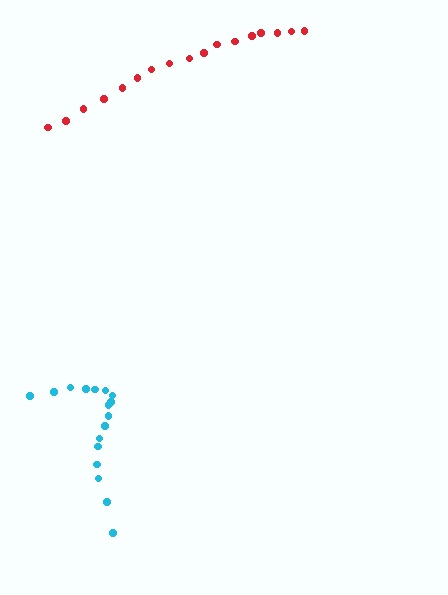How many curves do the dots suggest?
There are 2 distinct paths.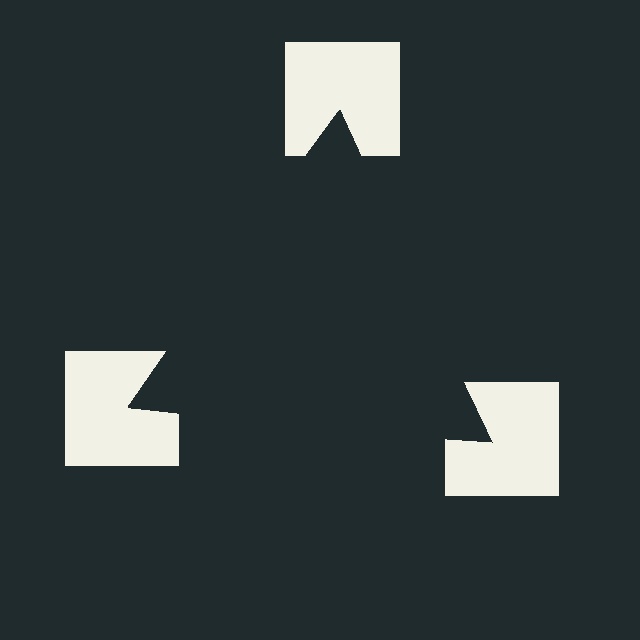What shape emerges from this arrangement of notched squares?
An illusory triangle — its edges are inferred from the aligned wedge cuts in the notched squares, not physically drawn.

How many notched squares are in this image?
There are 3 — one at each vertex of the illusory triangle.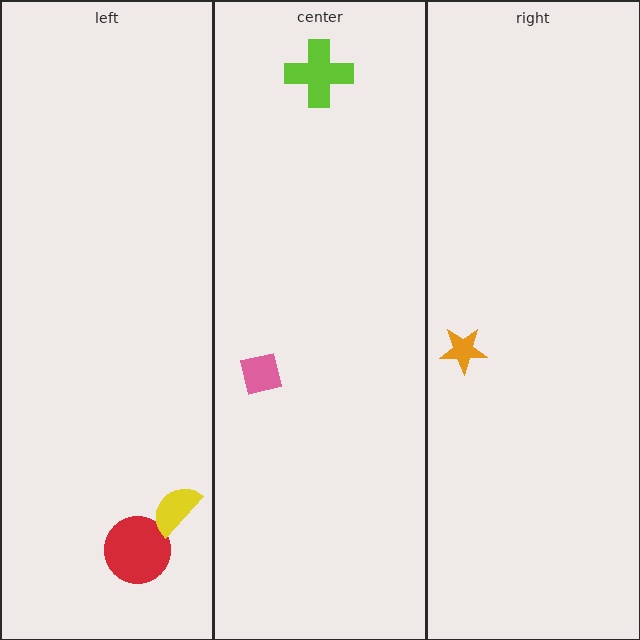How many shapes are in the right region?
1.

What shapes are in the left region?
The red circle, the yellow semicircle.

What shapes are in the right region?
The orange star.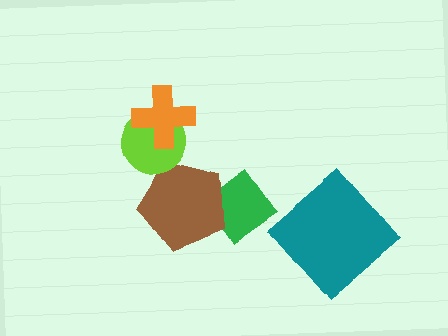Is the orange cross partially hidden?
No, no other shape covers it.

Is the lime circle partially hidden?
Yes, it is partially covered by another shape.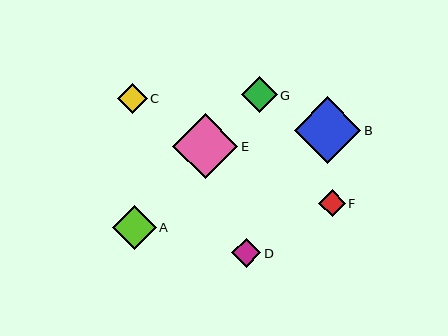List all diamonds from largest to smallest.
From largest to smallest: B, E, A, G, C, D, F.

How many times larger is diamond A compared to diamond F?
Diamond A is approximately 1.6 times the size of diamond F.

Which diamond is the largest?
Diamond B is the largest with a size of approximately 66 pixels.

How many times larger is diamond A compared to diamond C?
Diamond A is approximately 1.5 times the size of diamond C.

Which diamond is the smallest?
Diamond F is the smallest with a size of approximately 27 pixels.